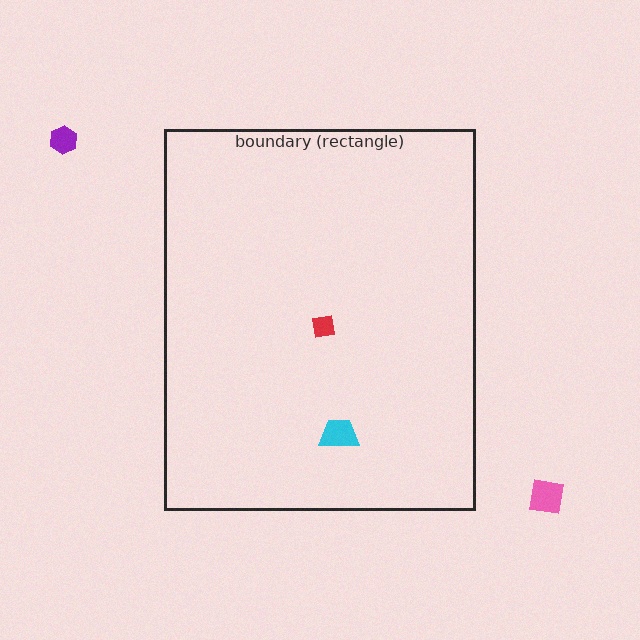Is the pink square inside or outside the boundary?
Outside.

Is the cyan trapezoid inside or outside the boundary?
Inside.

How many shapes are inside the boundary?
2 inside, 2 outside.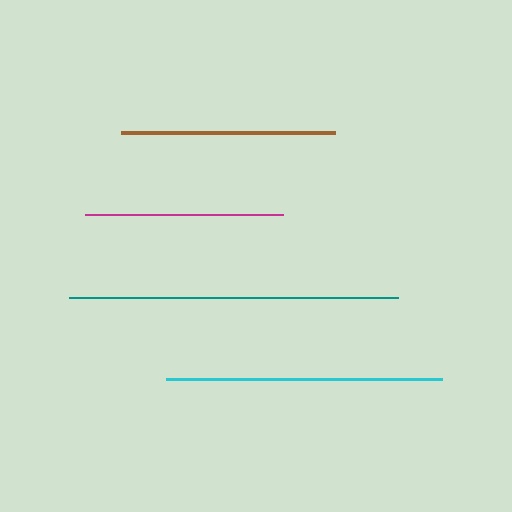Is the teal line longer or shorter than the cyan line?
The teal line is longer than the cyan line.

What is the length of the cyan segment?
The cyan segment is approximately 276 pixels long.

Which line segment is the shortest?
The magenta line is the shortest at approximately 198 pixels.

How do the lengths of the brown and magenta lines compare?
The brown and magenta lines are approximately the same length.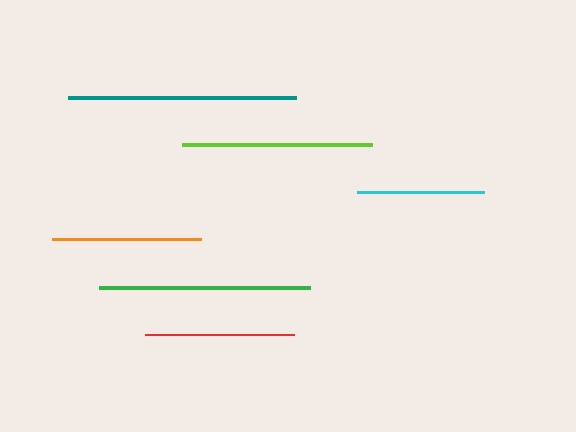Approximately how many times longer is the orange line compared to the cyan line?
The orange line is approximately 1.2 times the length of the cyan line.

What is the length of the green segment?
The green segment is approximately 211 pixels long.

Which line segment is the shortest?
The cyan line is the shortest at approximately 127 pixels.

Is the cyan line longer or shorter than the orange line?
The orange line is longer than the cyan line.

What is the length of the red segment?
The red segment is approximately 149 pixels long.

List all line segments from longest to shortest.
From longest to shortest: teal, green, lime, orange, red, cyan.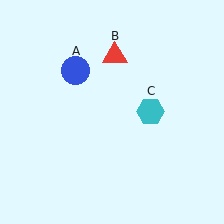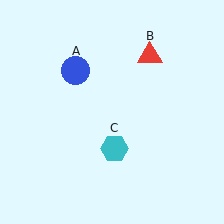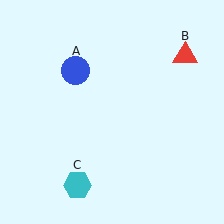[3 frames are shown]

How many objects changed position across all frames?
2 objects changed position: red triangle (object B), cyan hexagon (object C).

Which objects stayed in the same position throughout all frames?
Blue circle (object A) remained stationary.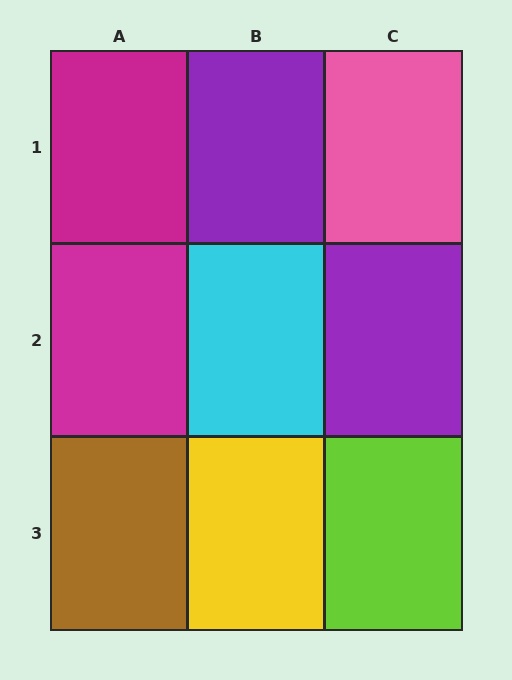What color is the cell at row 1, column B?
Purple.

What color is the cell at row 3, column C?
Lime.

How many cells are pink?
1 cell is pink.